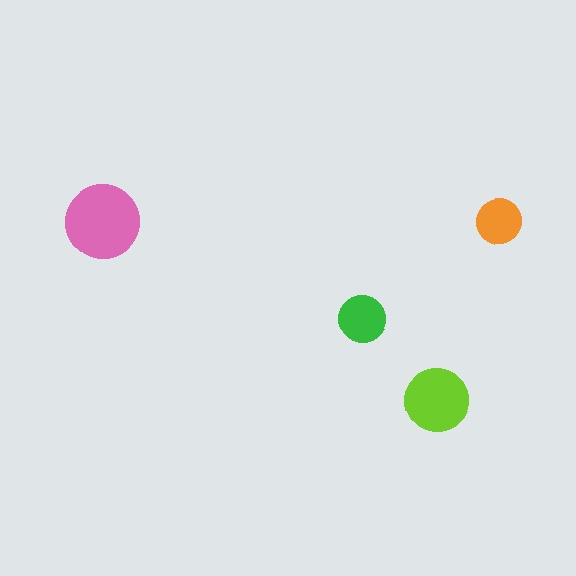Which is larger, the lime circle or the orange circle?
The lime one.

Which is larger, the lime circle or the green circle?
The lime one.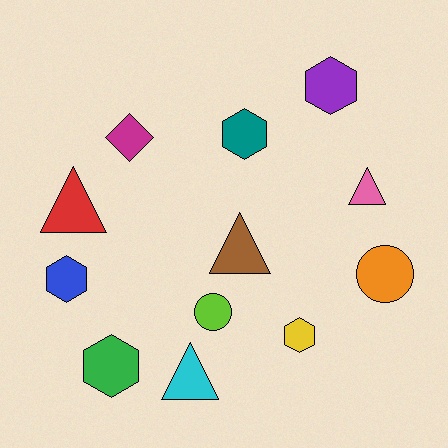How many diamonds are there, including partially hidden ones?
There is 1 diamond.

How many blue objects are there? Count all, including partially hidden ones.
There is 1 blue object.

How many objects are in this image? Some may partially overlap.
There are 12 objects.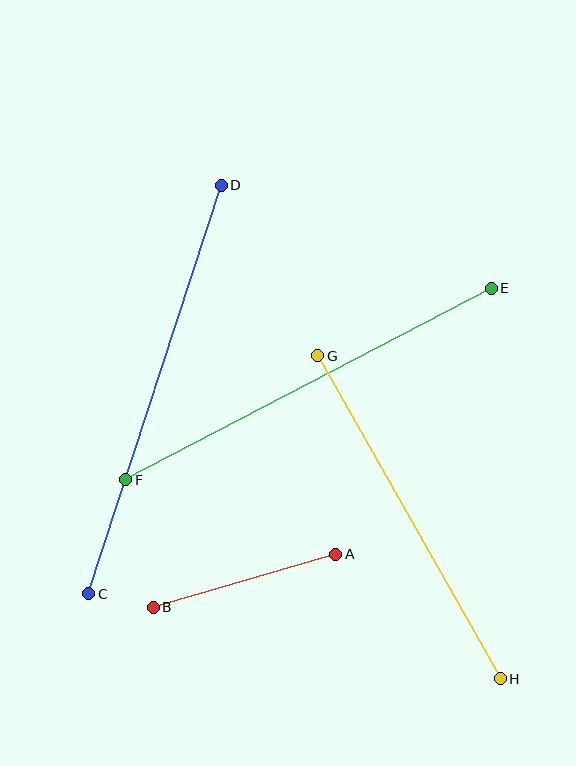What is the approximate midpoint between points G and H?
The midpoint is at approximately (409, 517) pixels.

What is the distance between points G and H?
The distance is approximately 371 pixels.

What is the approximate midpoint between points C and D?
The midpoint is at approximately (155, 389) pixels.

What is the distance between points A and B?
The distance is approximately 190 pixels.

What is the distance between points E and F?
The distance is approximately 412 pixels.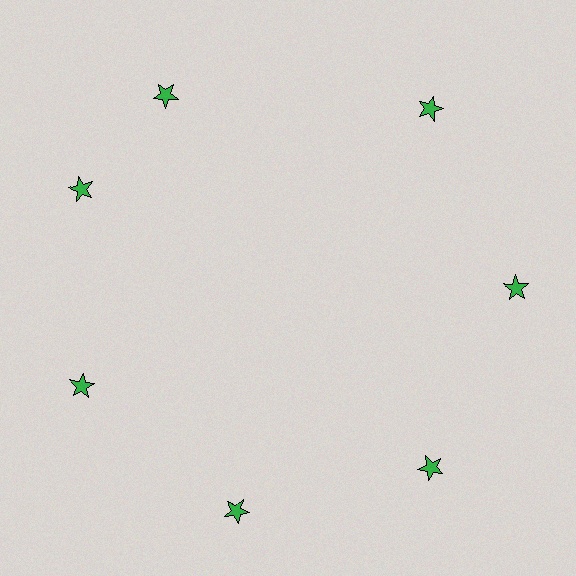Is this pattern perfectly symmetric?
No. The 7 green stars are arranged in a ring, but one element near the 12 o'clock position is rotated out of alignment along the ring, breaking the 7-fold rotational symmetry.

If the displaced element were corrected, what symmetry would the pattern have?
It would have 7-fold rotational symmetry — the pattern would map onto itself every 51 degrees.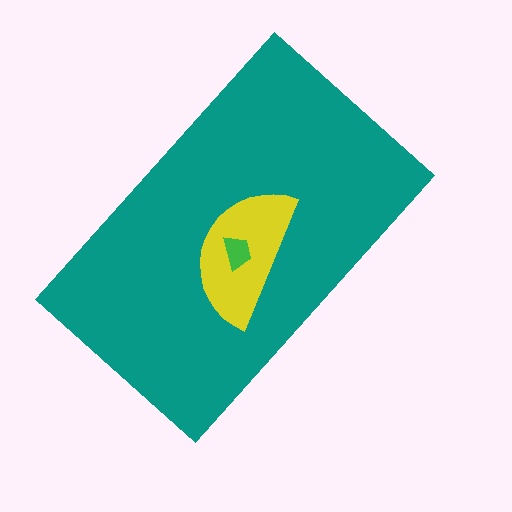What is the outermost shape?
The teal rectangle.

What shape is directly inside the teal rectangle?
The yellow semicircle.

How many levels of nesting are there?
3.